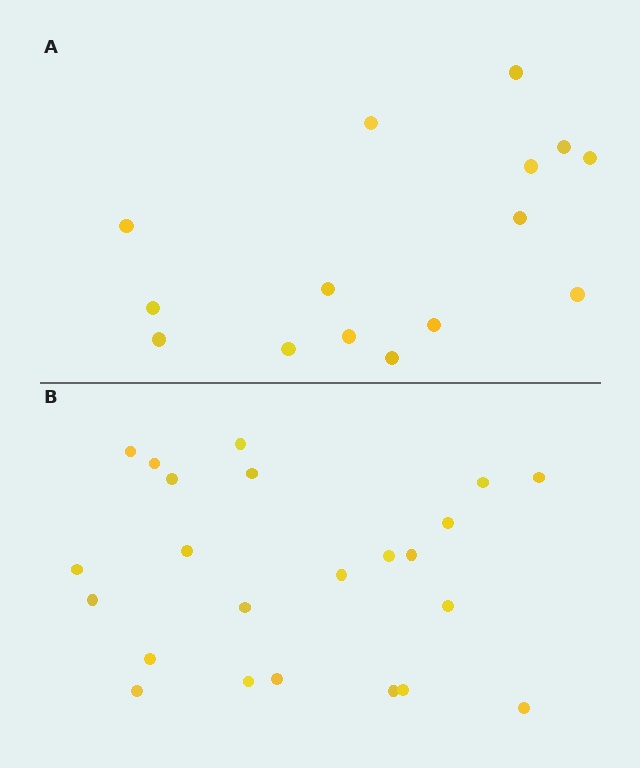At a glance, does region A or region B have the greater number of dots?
Region B (the bottom region) has more dots.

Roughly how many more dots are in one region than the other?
Region B has roughly 8 or so more dots than region A.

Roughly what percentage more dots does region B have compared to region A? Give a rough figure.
About 55% more.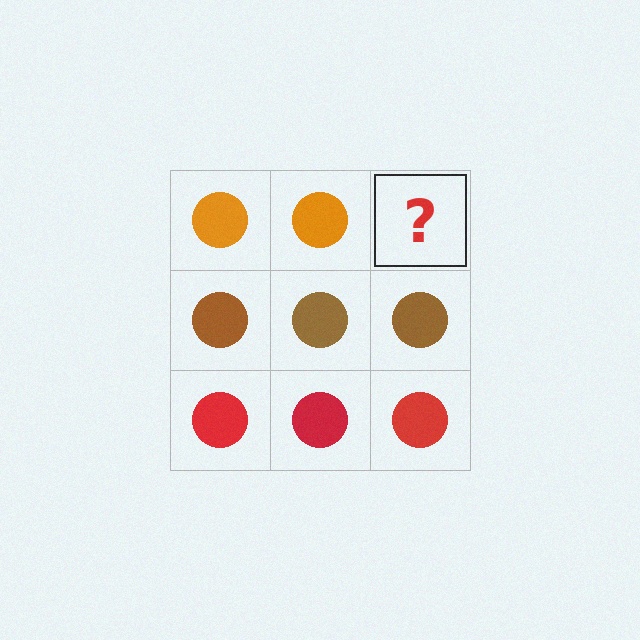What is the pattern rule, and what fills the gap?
The rule is that each row has a consistent color. The gap should be filled with an orange circle.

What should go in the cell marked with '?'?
The missing cell should contain an orange circle.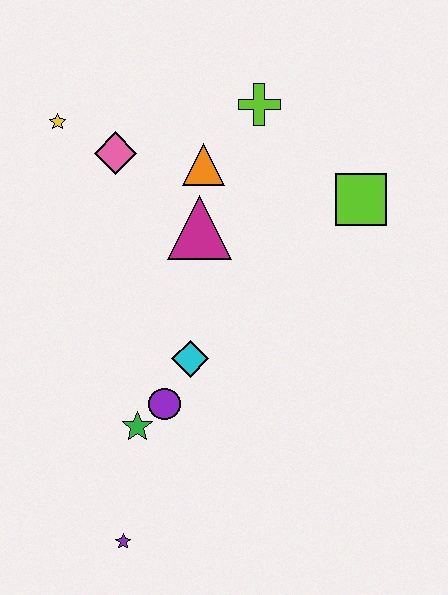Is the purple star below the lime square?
Yes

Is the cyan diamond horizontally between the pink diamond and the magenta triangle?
Yes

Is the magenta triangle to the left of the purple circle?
No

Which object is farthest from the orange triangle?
The purple star is farthest from the orange triangle.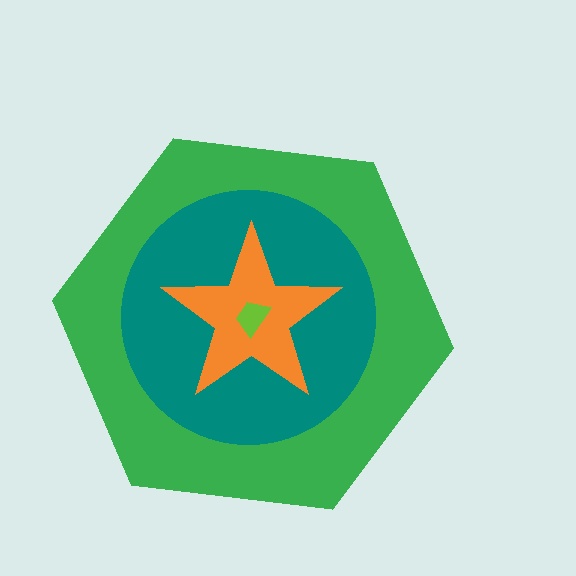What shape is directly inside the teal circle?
The orange star.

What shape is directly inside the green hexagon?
The teal circle.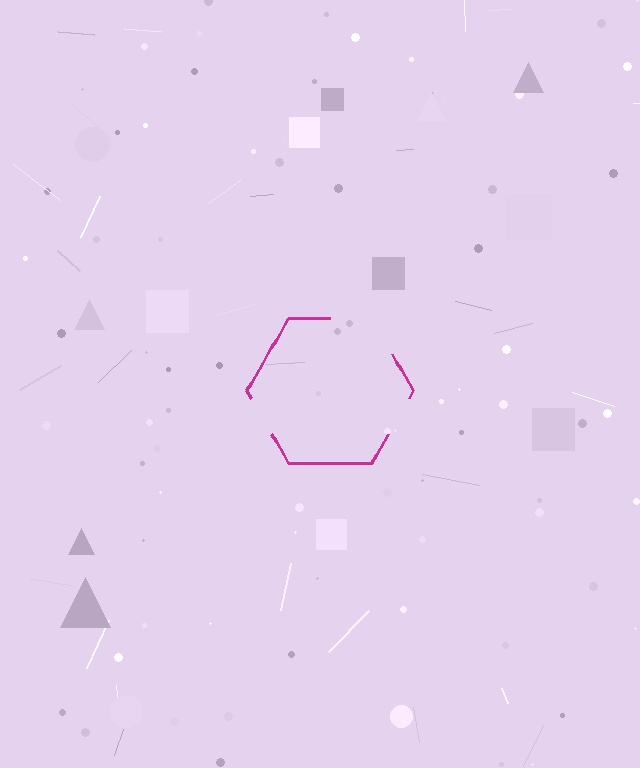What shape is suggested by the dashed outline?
The dashed outline suggests a hexagon.